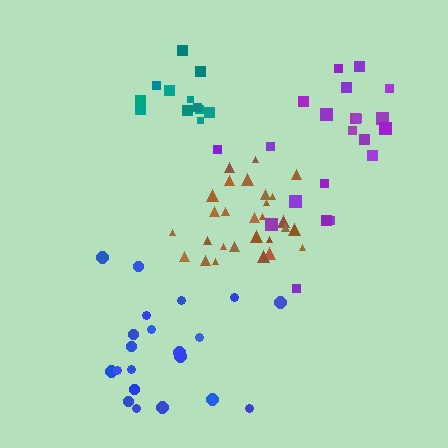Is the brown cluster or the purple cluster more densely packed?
Brown.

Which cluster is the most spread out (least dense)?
Purple.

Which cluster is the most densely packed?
Teal.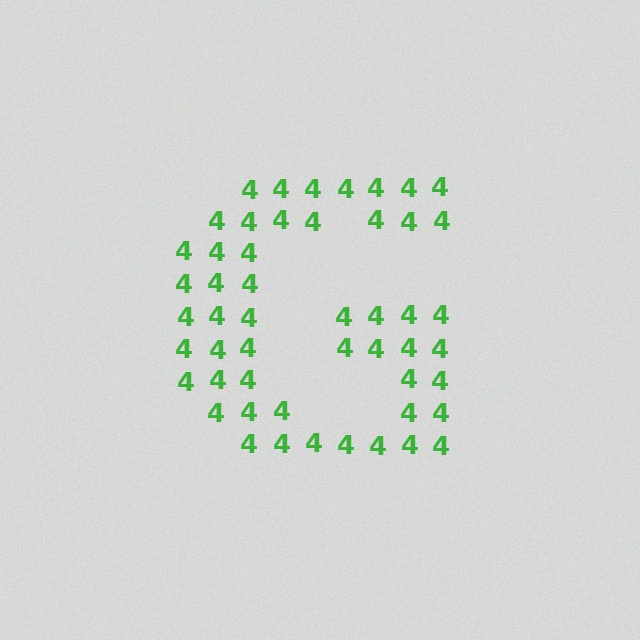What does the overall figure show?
The overall figure shows the letter G.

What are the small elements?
The small elements are digit 4's.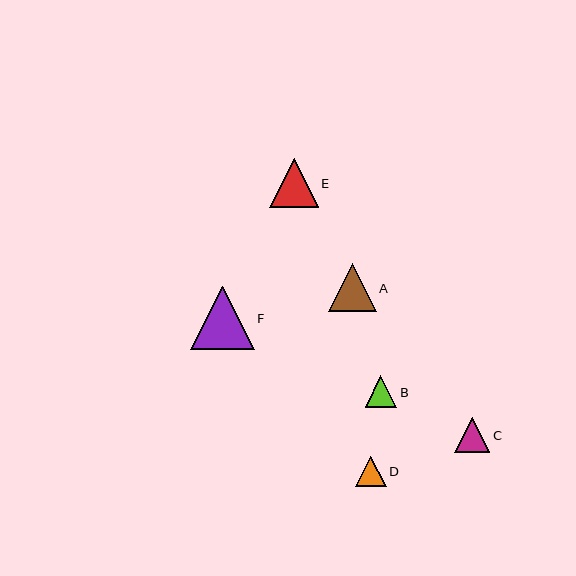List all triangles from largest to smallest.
From largest to smallest: F, E, A, C, B, D.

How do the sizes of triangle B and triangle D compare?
Triangle B and triangle D are approximately the same size.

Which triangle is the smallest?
Triangle D is the smallest with a size of approximately 30 pixels.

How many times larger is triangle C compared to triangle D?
Triangle C is approximately 1.2 times the size of triangle D.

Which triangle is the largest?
Triangle F is the largest with a size of approximately 64 pixels.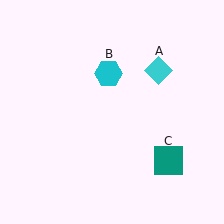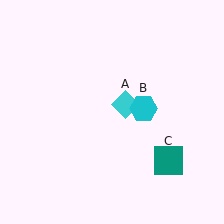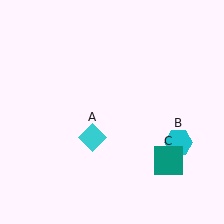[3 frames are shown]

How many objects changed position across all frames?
2 objects changed position: cyan diamond (object A), cyan hexagon (object B).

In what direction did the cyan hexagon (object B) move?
The cyan hexagon (object B) moved down and to the right.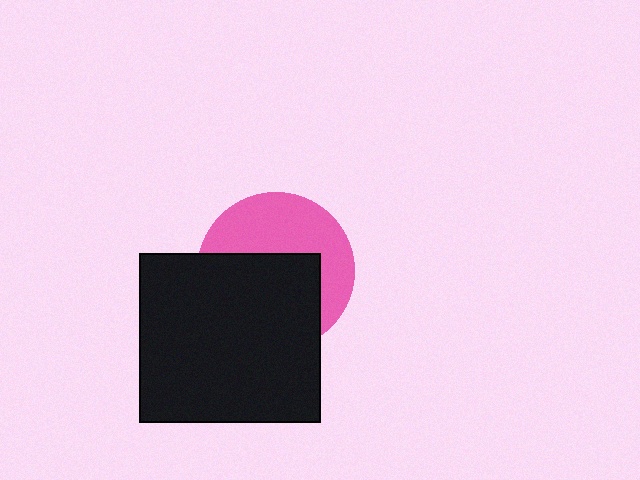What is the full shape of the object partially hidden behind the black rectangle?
The partially hidden object is a pink circle.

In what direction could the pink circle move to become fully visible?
The pink circle could move up. That would shift it out from behind the black rectangle entirely.